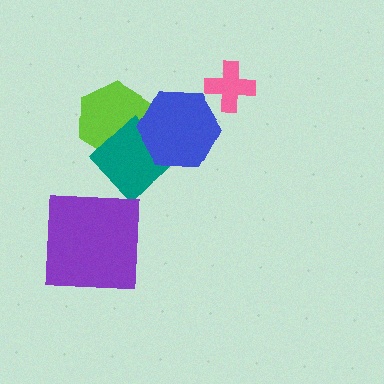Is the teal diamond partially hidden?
Yes, it is partially covered by another shape.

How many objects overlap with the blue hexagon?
2 objects overlap with the blue hexagon.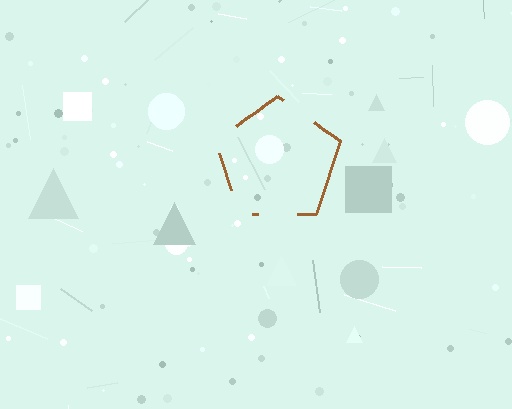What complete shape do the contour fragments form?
The contour fragments form a pentagon.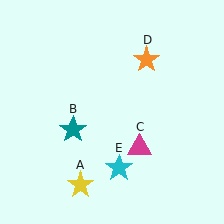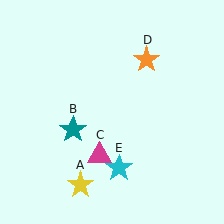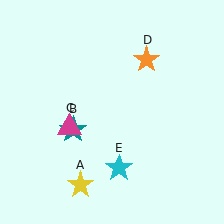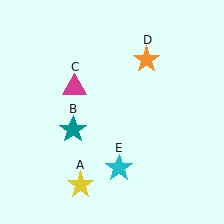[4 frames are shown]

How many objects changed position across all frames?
1 object changed position: magenta triangle (object C).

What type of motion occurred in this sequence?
The magenta triangle (object C) rotated clockwise around the center of the scene.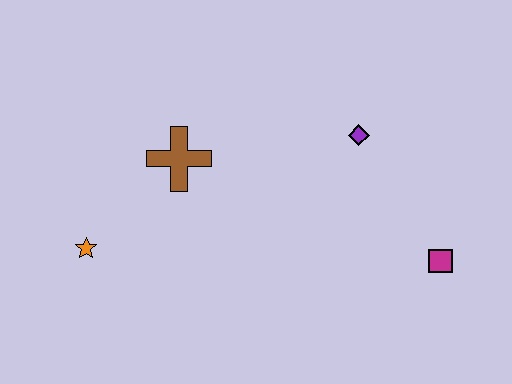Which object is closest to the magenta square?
The purple diamond is closest to the magenta square.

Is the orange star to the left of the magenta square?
Yes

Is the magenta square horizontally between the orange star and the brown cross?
No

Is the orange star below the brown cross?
Yes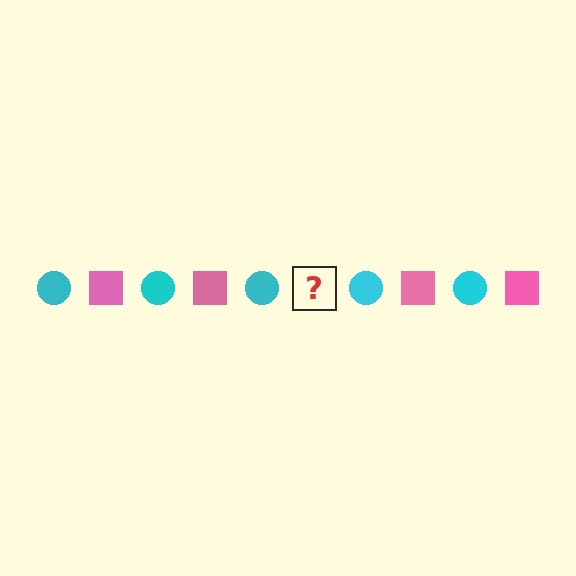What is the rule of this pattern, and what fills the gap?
The rule is that the pattern alternates between cyan circle and pink square. The gap should be filled with a pink square.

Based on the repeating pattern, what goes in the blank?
The blank should be a pink square.